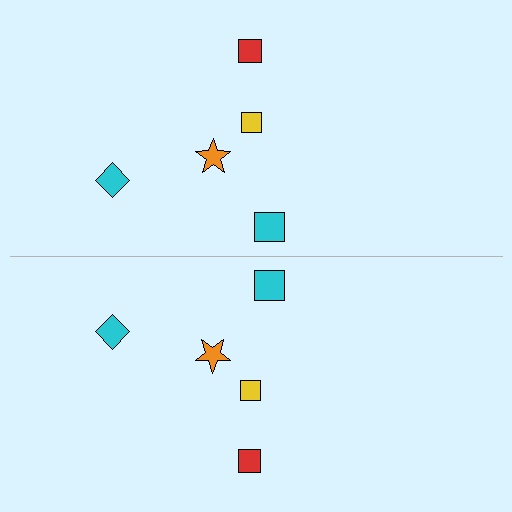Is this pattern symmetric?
Yes, this pattern has bilateral (reflection) symmetry.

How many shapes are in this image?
There are 10 shapes in this image.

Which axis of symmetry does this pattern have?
The pattern has a horizontal axis of symmetry running through the center of the image.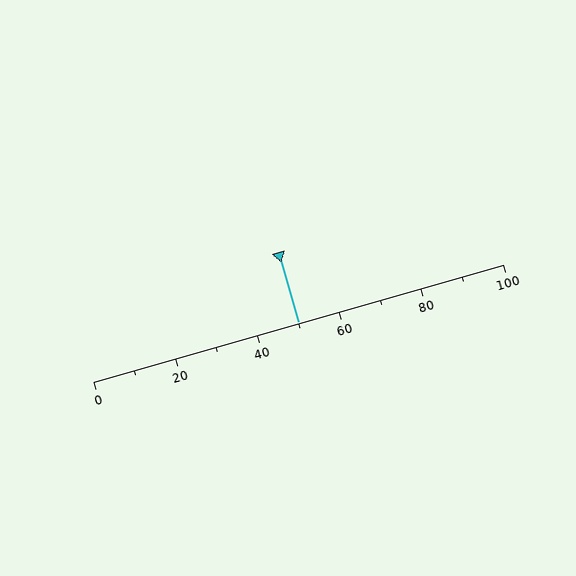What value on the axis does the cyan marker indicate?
The marker indicates approximately 50.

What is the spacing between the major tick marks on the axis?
The major ticks are spaced 20 apart.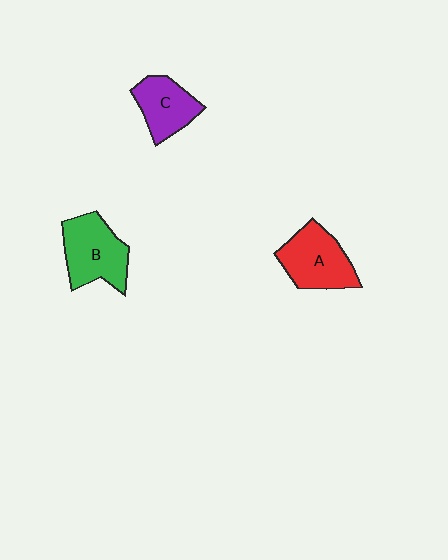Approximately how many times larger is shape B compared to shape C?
Approximately 1.3 times.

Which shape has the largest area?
Shape B (green).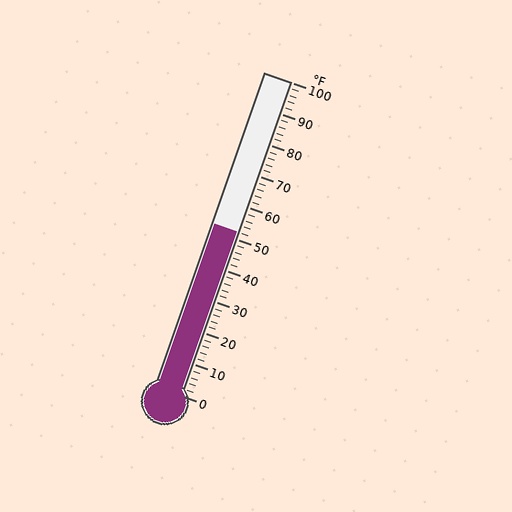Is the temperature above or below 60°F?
The temperature is below 60°F.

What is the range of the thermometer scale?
The thermometer scale ranges from 0°F to 100°F.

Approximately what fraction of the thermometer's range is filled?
The thermometer is filled to approximately 50% of its range.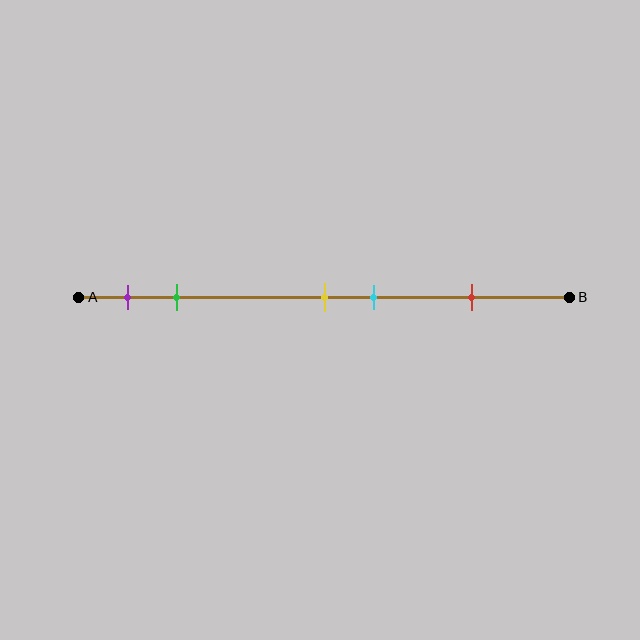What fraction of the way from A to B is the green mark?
The green mark is approximately 20% (0.2) of the way from A to B.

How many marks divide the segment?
There are 5 marks dividing the segment.